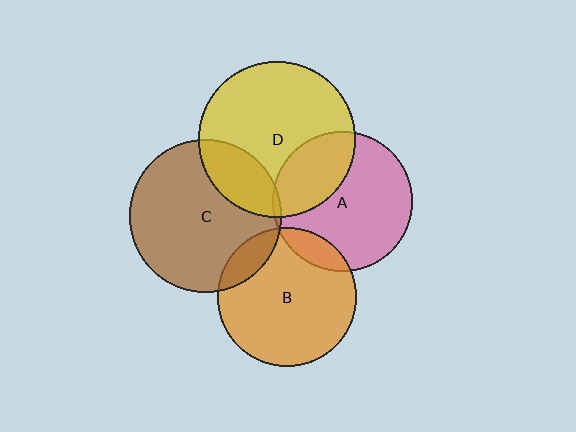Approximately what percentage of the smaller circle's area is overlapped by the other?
Approximately 30%.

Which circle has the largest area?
Circle D (yellow).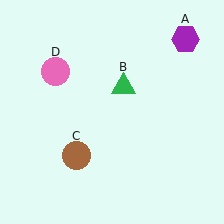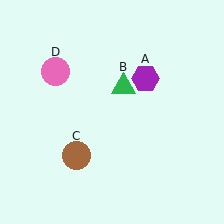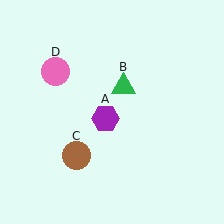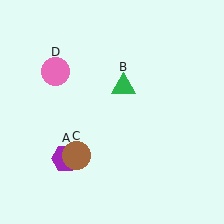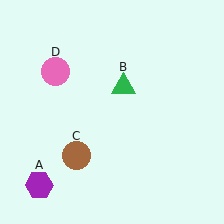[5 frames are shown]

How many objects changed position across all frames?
1 object changed position: purple hexagon (object A).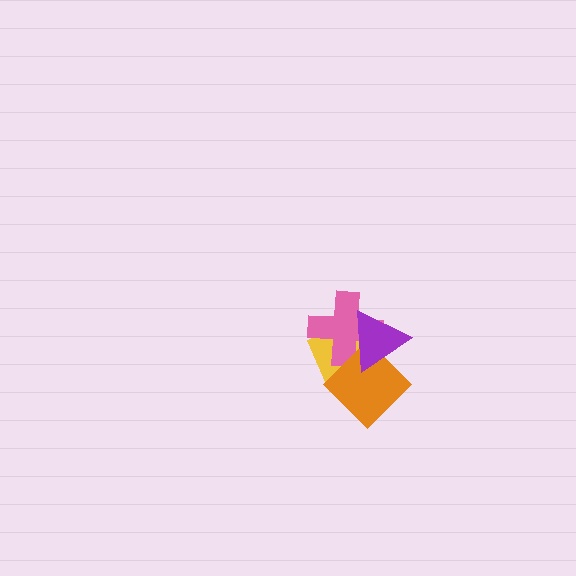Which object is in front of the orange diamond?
The purple triangle is in front of the orange diamond.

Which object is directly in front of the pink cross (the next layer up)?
The orange diamond is directly in front of the pink cross.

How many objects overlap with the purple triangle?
3 objects overlap with the purple triangle.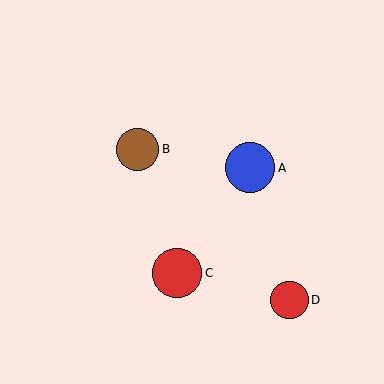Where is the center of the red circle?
The center of the red circle is at (177, 273).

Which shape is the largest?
The blue circle (labeled A) is the largest.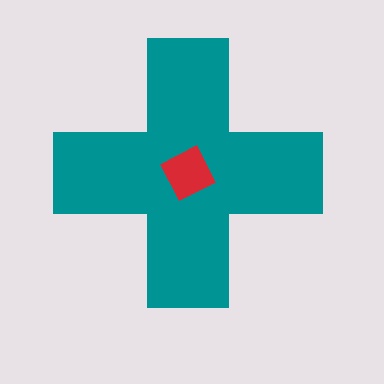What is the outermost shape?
The teal cross.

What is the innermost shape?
The red diamond.